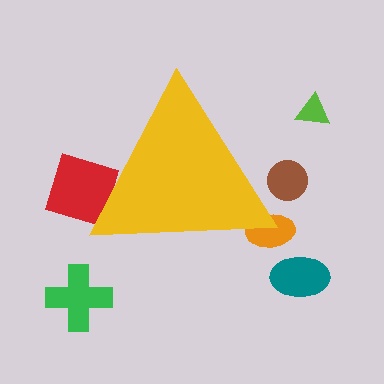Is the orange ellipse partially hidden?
Yes, the orange ellipse is partially hidden behind the yellow triangle.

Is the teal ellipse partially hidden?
No, the teal ellipse is fully visible.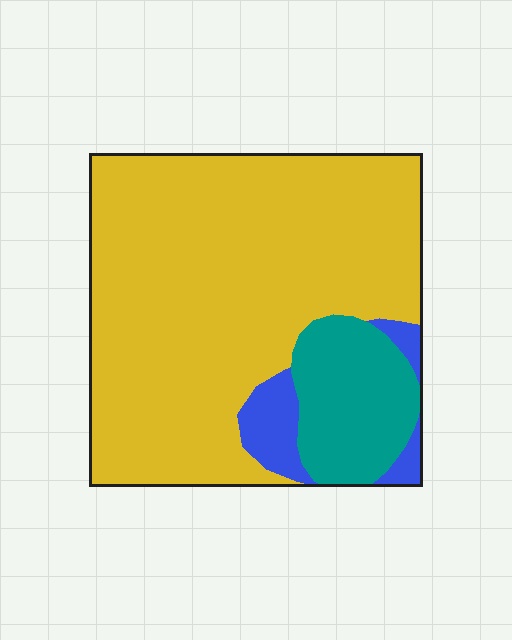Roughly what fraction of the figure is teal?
Teal covers around 15% of the figure.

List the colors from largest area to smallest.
From largest to smallest: yellow, teal, blue.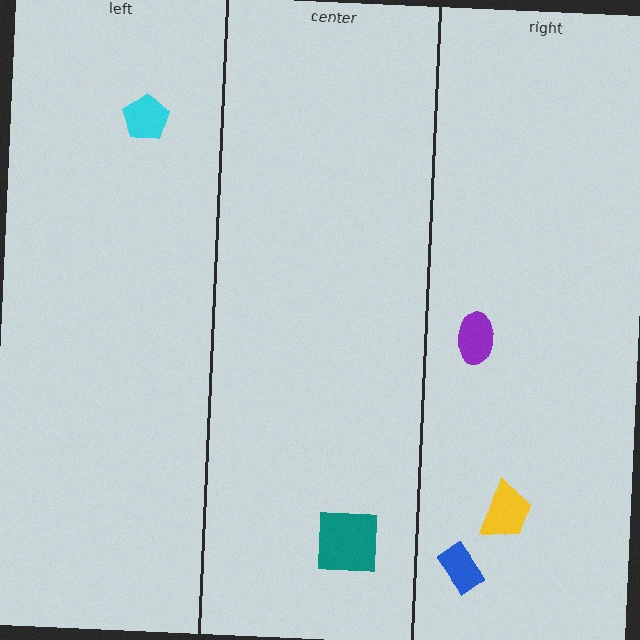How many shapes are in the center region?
1.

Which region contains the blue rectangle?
The right region.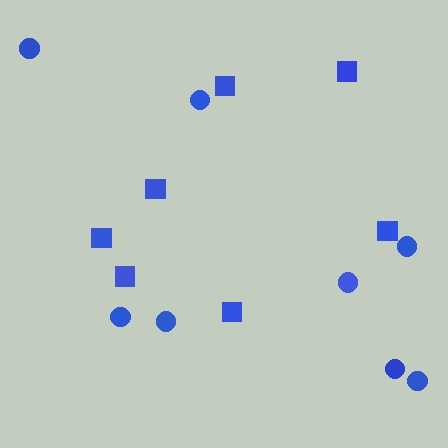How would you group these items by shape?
There are 2 groups: one group of circles (8) and one group of squares (7).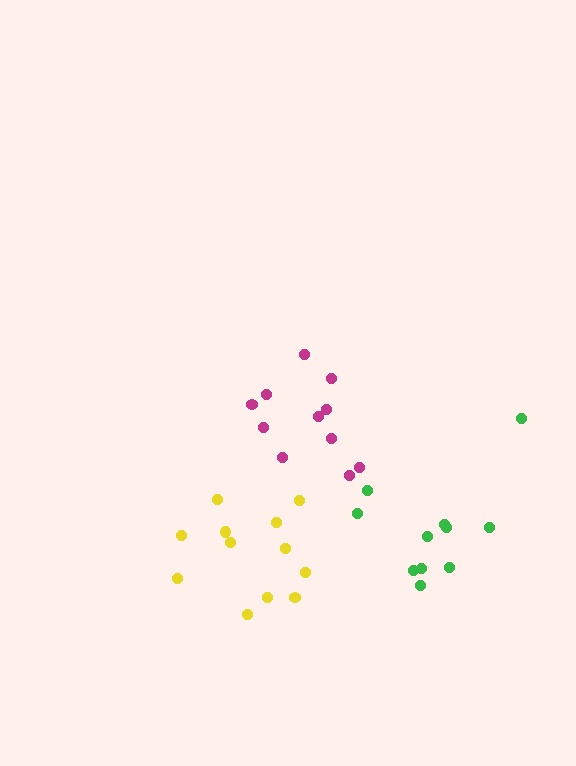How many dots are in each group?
Group 1: 11 dots, Group 2: 12 dots, Group 3: 11 dots (34 total).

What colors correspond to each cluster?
The clusters are colored: magenta, yellow, green.